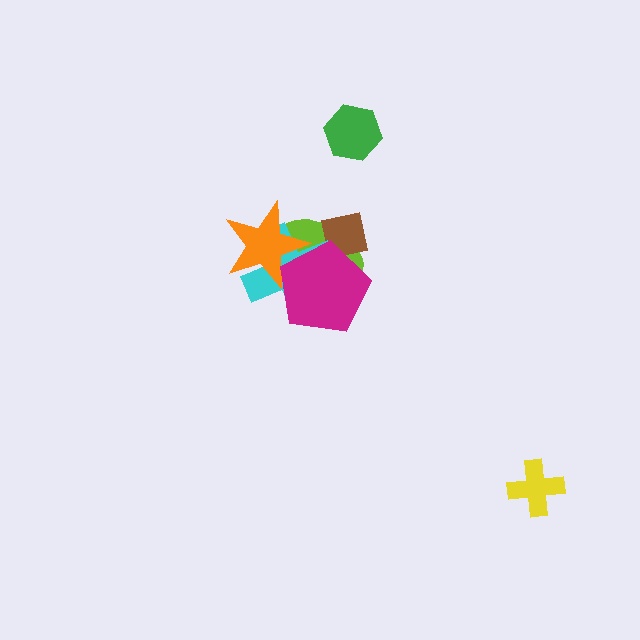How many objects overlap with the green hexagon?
0 objects overlap with the green hexagon.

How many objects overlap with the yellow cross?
0 objects overlap with the yellow cross.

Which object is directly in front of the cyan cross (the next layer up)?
The orange star is directly in front of the cyan cross.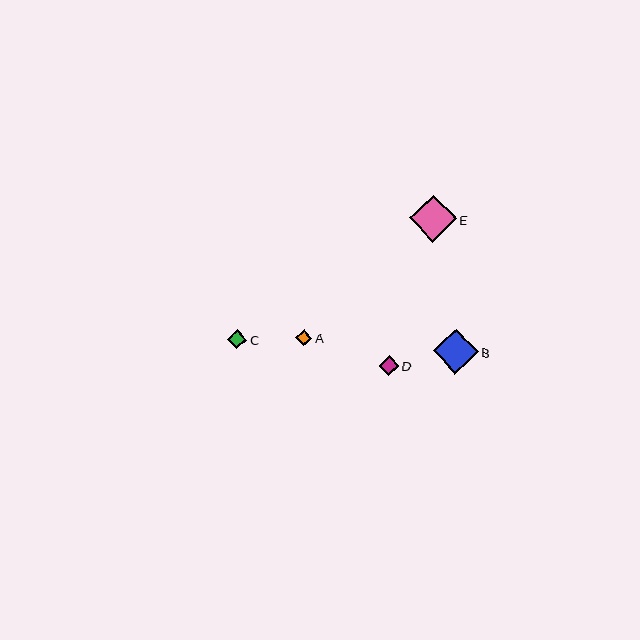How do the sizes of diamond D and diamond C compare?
Diamond D and diamond C are approximately the same size.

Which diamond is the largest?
Diamond E is the largest with a size of approximately 47 pixels.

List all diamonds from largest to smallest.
From largest to smallest: E, B, D, C, A.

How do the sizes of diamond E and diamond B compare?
Diamond E and diamond B are approximately the same size.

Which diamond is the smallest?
Diamond A is the smallest with a size of approximately 16 pixels.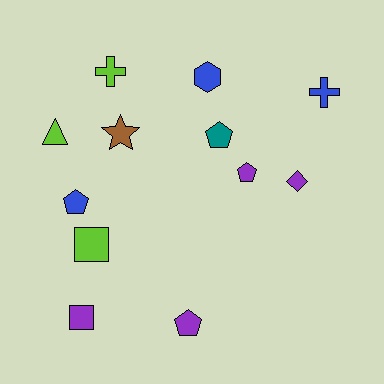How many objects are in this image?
There are 12 objects.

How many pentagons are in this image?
There are 4 pentagons.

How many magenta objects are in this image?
There are no magenta objects.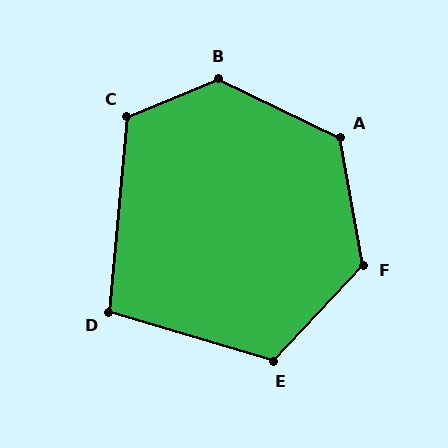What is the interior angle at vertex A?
Approximately 126 degrees (obtuse).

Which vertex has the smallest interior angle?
D, at approximately 101 degrees.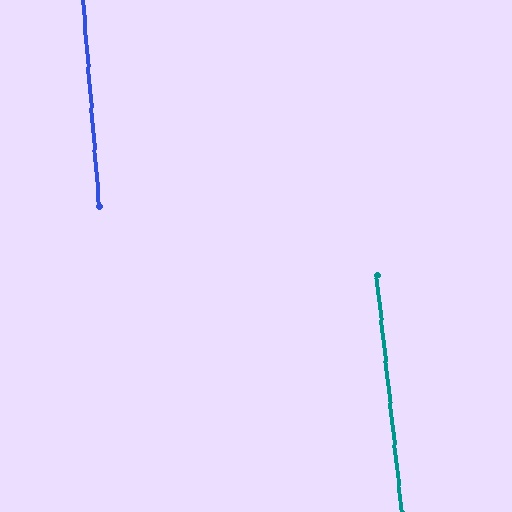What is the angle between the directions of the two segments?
Approximately 2 degrees.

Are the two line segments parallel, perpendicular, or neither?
Parallel — their directions differ by only 1.6°.